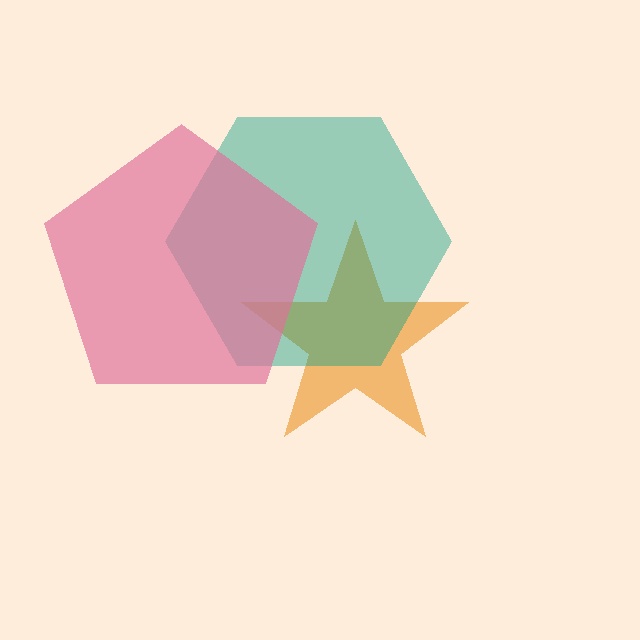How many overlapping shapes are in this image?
There are 3 overlapping shapes in the image.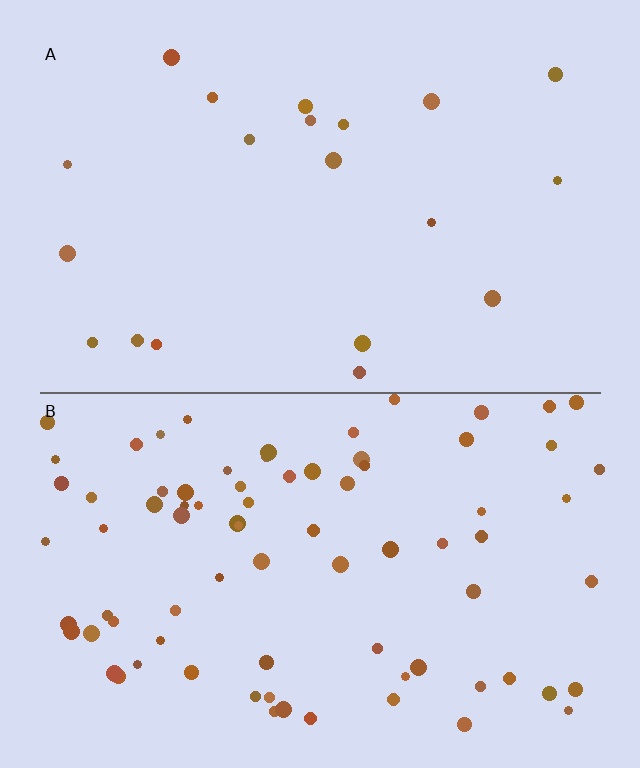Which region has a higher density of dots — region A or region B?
B (the bottom).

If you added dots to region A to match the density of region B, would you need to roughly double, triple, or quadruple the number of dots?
Approximately quadruple.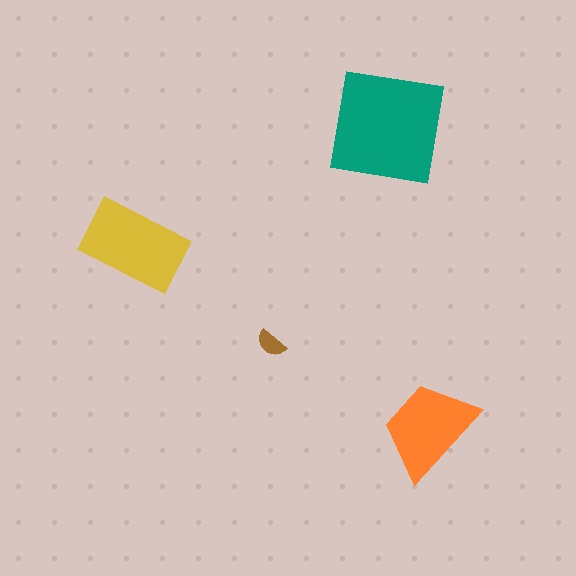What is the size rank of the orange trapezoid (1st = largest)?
3rd.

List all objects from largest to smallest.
The teal square, the yellow rectangle, the orange trapezoid, the brown semicircle.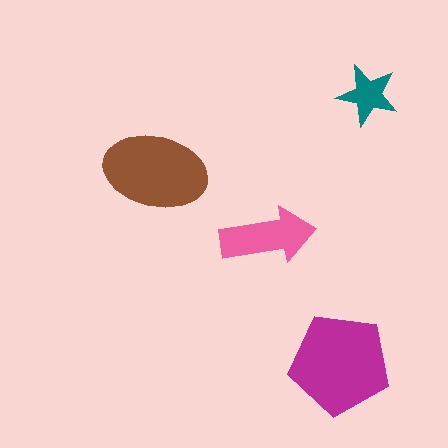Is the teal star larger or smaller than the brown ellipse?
Smaller.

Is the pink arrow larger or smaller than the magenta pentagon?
Smaller.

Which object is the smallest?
The teal star.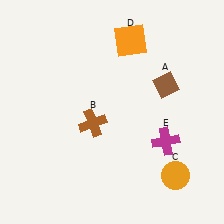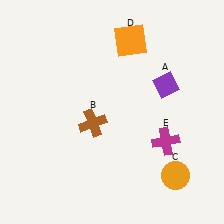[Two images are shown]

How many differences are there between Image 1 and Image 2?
There is 1 difference between the two images.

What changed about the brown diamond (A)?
In Image 1, A is brown. In Image 2, it changed to purple.